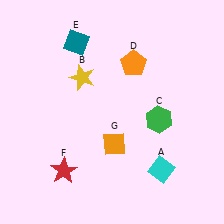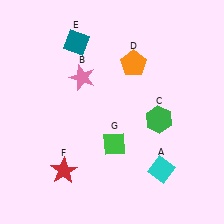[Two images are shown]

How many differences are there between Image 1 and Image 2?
There are 2 differences between the two images.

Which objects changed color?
B changed from yellow to pink. G changed from orange to green.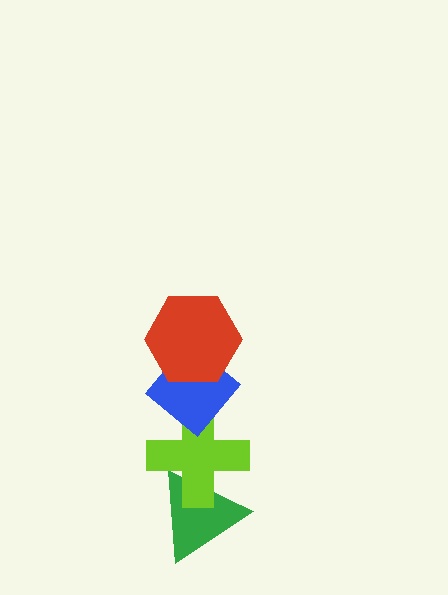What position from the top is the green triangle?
The green triangle is 4th from the top.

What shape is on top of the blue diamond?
The red hexagon is on top of the blue diamond.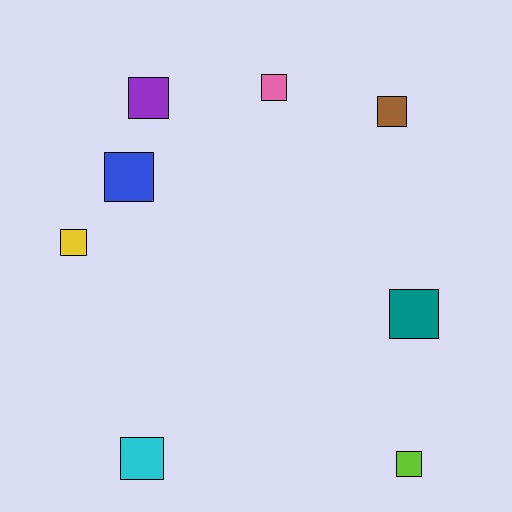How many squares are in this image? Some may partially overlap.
There are 8 squares.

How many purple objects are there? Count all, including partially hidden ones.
There is 1 purple object.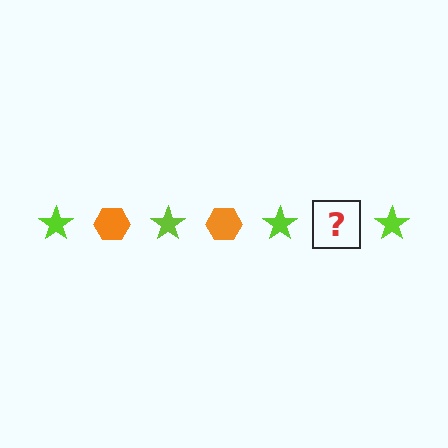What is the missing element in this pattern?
The missing element is an orange hexagon.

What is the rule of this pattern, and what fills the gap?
The rule is that the pattern alternates between lime star and orange hexagon. The gap should be filled with an orange hexagon.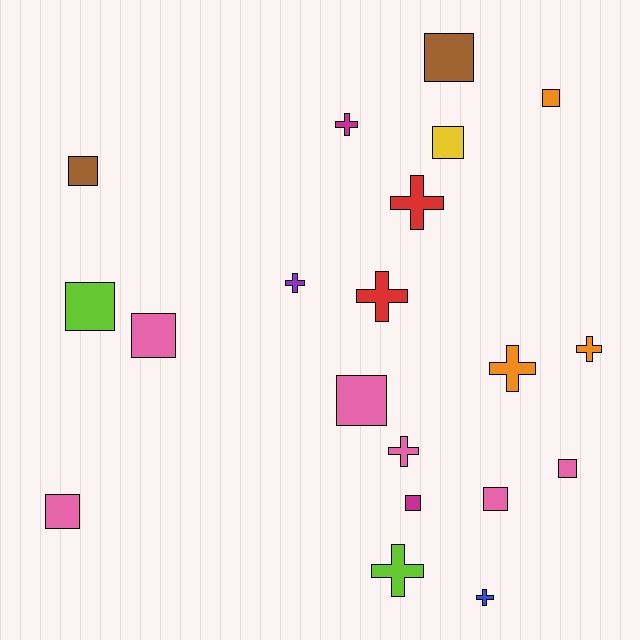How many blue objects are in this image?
There is 1 blue object.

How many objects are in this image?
There are 20 objects.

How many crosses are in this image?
There are 9 crosses.